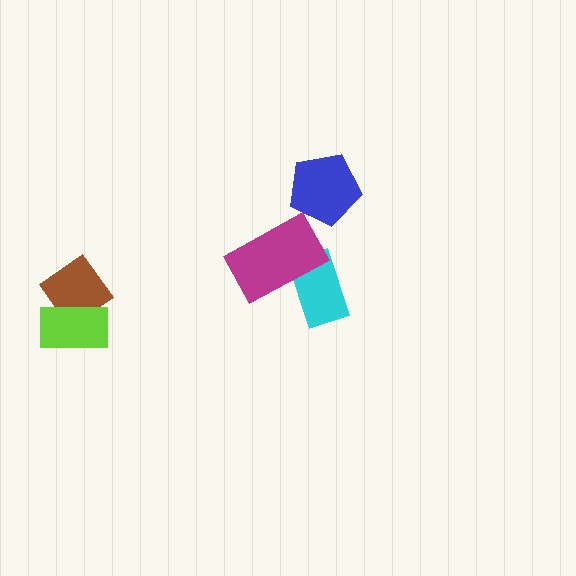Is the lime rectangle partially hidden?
No, no other shape covers it.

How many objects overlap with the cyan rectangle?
1 object overlaps with the cyan rectangle.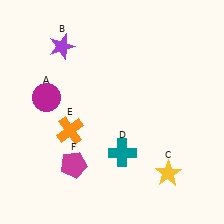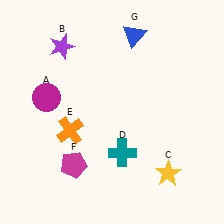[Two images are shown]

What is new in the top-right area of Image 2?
A blue triangle (G) was added in the top-right area of Image 2.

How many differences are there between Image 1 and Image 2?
There is 1 difference between the two images.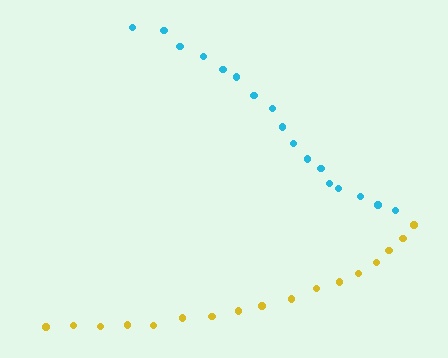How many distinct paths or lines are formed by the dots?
There are 2 distinct paths.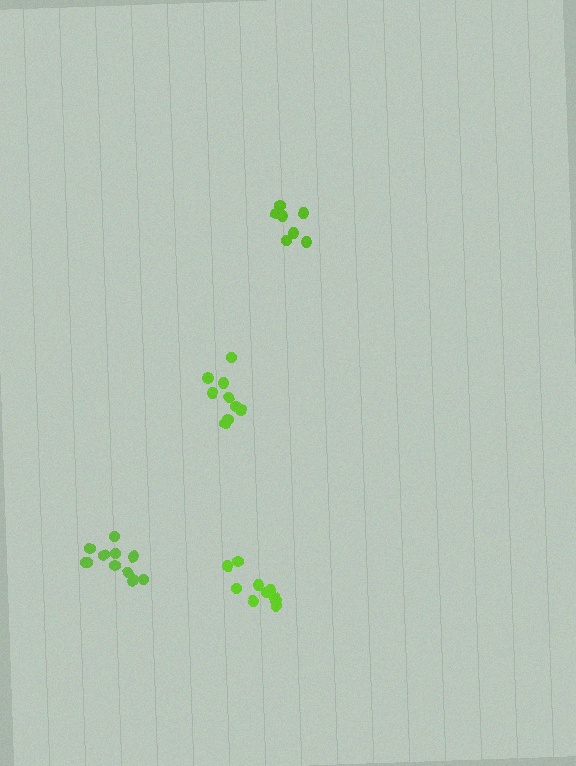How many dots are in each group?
Group 1: 11 dots, Group 2: 7 dots, Group 3: 9 dots, Group 4: 10 dots (37 total).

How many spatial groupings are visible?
There are 4 spatial groupings.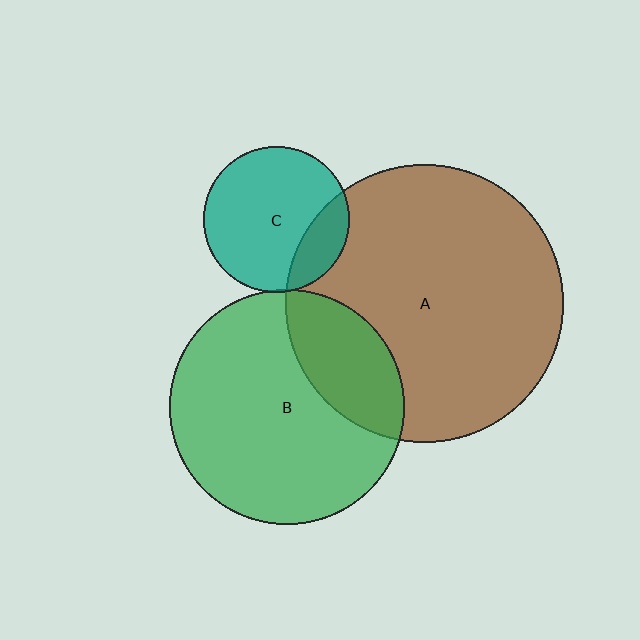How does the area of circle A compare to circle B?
Approximately 1.4 times.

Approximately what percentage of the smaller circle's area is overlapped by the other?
Approximately 25%.